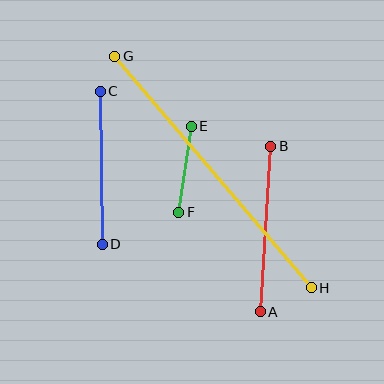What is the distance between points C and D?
The distance is approximately 153 pixels.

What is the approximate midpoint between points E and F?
The midpoint is at approximately (185, 169) pixels.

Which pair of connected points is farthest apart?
Points G and H are farthest apart.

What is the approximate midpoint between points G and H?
The midpoint is at approximately (213, 172) pixels.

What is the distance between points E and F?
The distance is approximately 87 pixels.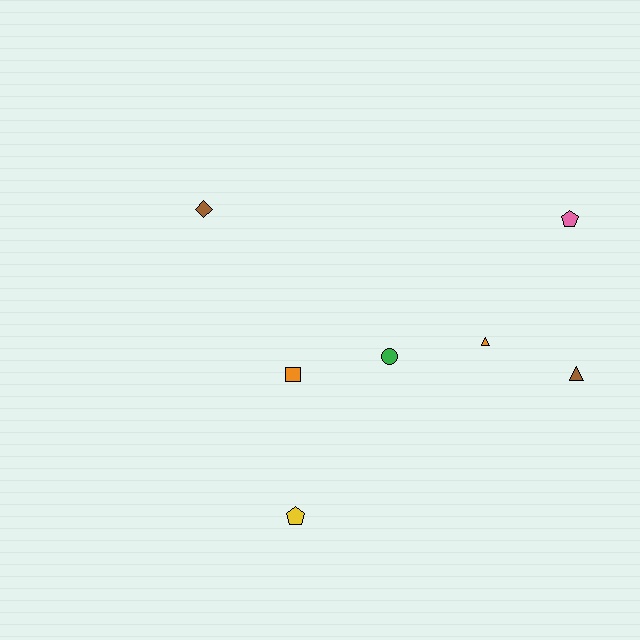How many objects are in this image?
There are 7 objects.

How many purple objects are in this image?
There are no purple objects.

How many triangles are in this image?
There are 2 triangles.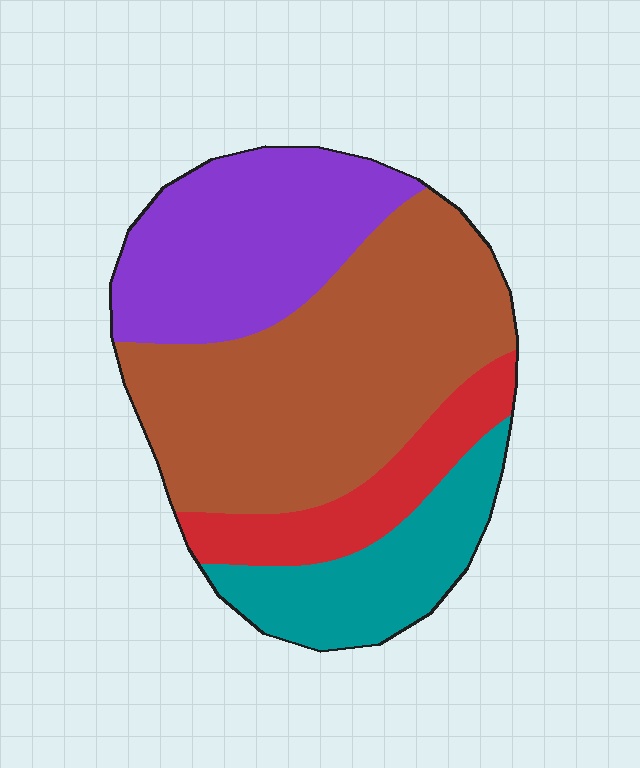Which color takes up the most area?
Brown, at roughly 45%.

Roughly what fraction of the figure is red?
Red covers 13% of the figure.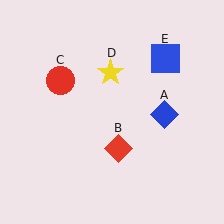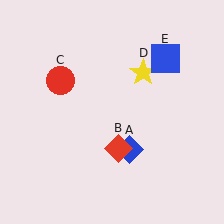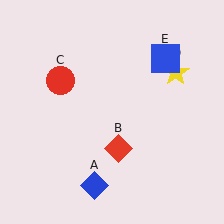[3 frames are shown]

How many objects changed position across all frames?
2 objects changed position: blue diamond (object A), yellow star (object D).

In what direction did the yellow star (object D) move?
The yellow star (object D) moved right.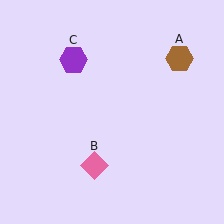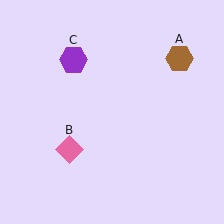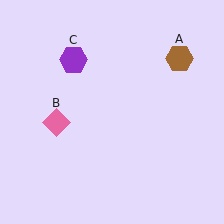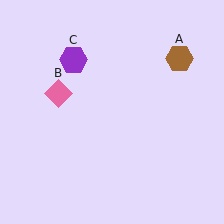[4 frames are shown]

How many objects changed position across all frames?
1 object changed position: pink diamond (object B).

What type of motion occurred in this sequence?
The pink diamond (object B) rotated clockwise around the center of the scene.